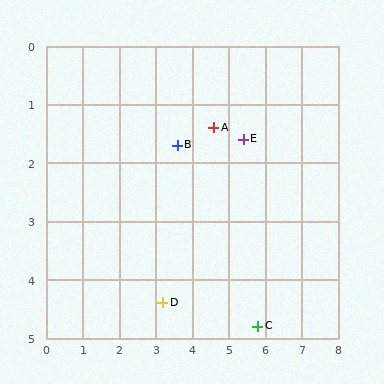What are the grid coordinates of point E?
Point E is at approximately (5.4, 1.6).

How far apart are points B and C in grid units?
Points B and C are about 3.8 grid units apart.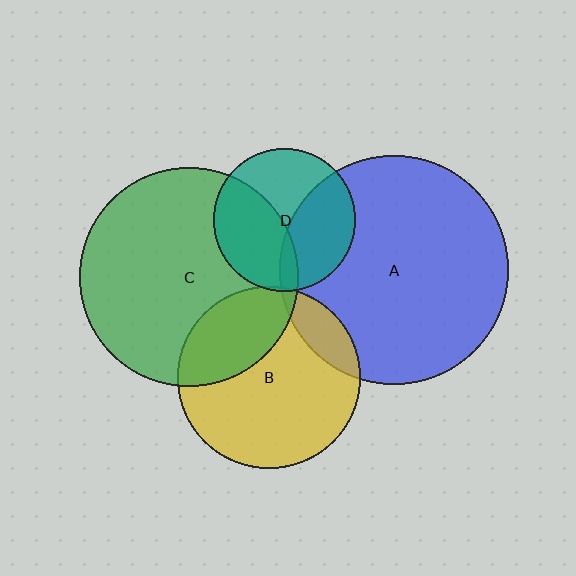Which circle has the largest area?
Circle A (blue).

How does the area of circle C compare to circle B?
Approximately 1.4 times.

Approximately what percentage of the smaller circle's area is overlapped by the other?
Approximately 30%.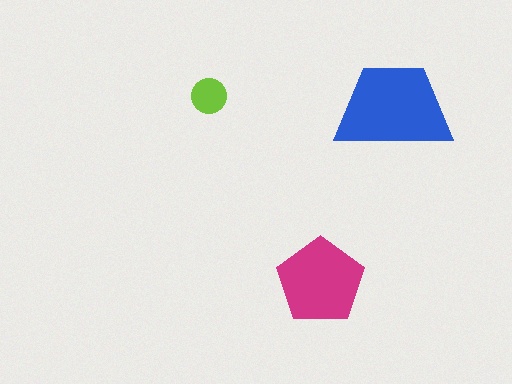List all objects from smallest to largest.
The lime circle, the magenta pentagon, the blue trapezoid.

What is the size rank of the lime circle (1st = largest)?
3rd.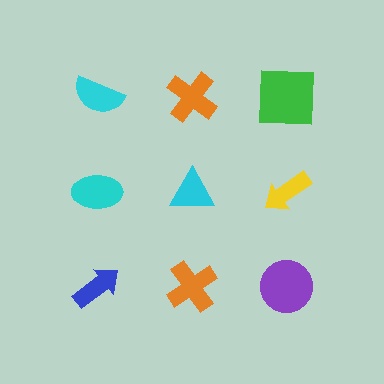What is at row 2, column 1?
A cyan ellipse.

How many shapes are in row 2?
3 shapes.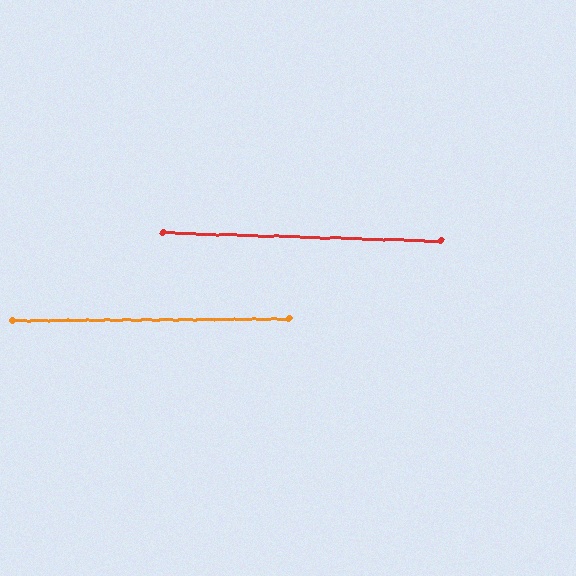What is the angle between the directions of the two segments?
Approximately 2 degrees.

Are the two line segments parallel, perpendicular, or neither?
Parallel — their directions differ by only 1.9°.